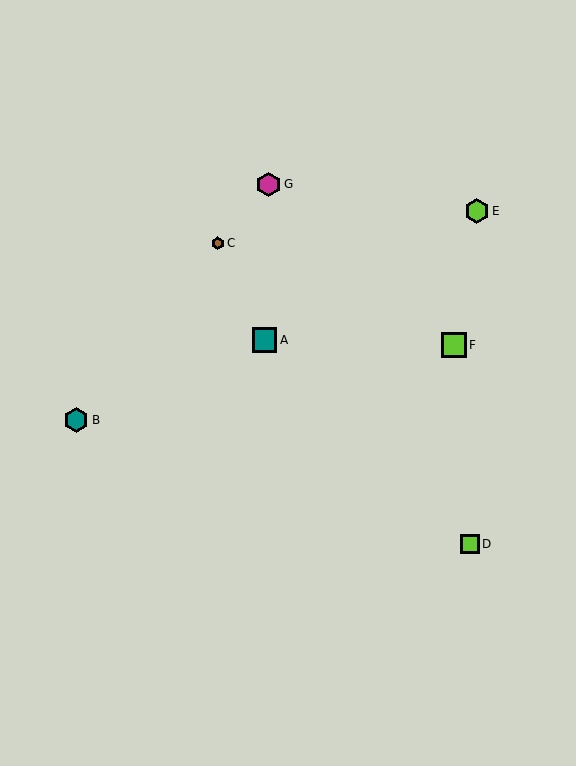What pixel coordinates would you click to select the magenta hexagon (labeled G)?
Click at (268, 184) to select the magenta hexagon G.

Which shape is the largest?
The teal hexagon (labeled B) is the largest.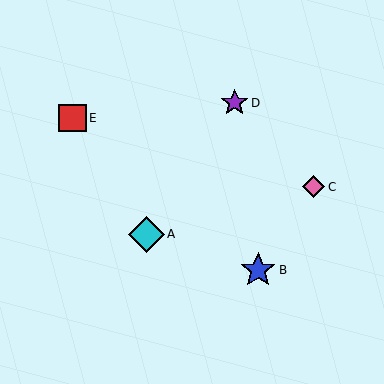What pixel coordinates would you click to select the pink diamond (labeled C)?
Click at (314, 187) to select the pink diamond C.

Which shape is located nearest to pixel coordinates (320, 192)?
The pink diamond (labeled C) at (314, 187) is nearest to that location.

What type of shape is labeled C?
Shape C is a pink diamond.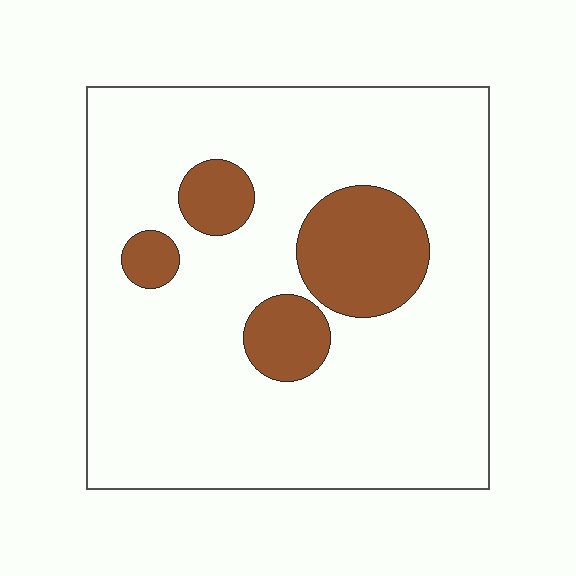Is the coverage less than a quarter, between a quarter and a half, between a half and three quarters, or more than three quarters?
Less than a quarter.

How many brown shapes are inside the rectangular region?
4.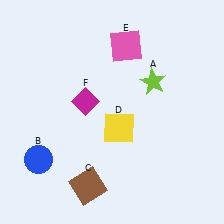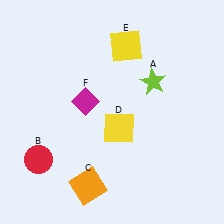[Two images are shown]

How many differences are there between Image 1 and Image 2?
There are 3 differences between the two images.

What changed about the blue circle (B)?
In Image 1, B is blue. In Image 2, it changed to red.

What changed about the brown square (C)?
In Image 1, C is brown. In Image 2, it changed to orange.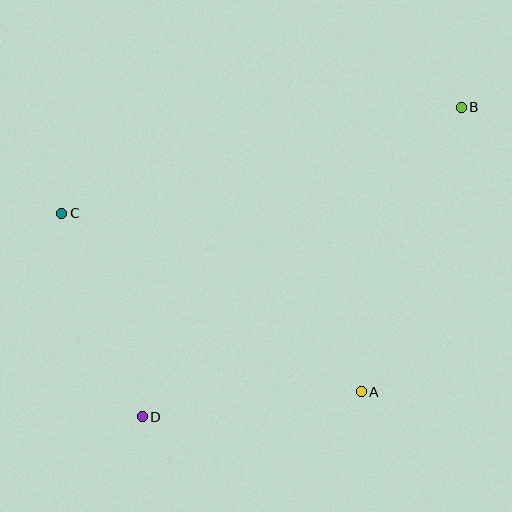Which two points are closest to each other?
Points C and D are closest to each other.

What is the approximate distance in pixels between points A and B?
The distance between A and B is approximately 302 pixels.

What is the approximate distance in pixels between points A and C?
The distance between A and C is approximately 349 pixels.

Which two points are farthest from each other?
Points B and D are farthest from each other.